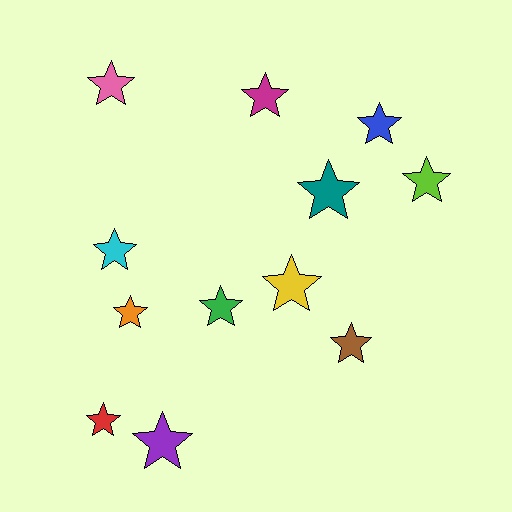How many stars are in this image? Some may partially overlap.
There are 12 stars.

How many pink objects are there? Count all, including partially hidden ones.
There is 1 pink object.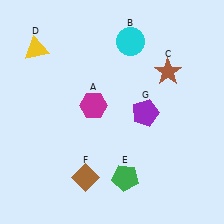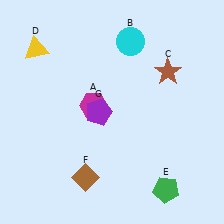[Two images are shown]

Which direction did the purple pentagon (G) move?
The purple pentagon (G) moved left.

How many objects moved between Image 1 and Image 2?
2 objects moved between the two images.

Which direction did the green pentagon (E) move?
The green pentagon (E) moved right.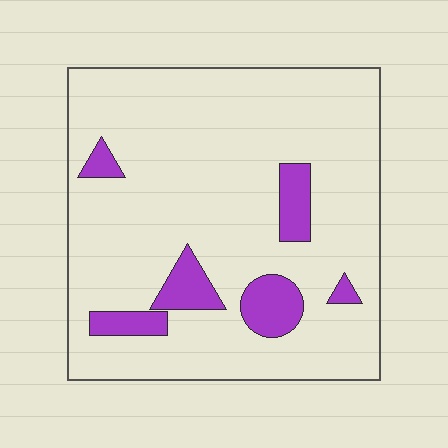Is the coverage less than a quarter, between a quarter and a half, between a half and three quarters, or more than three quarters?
Less than a quarter.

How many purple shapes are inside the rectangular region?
6.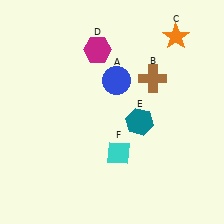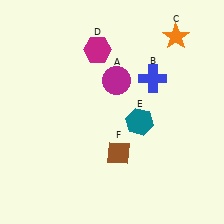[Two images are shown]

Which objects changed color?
A changed from blue to magenta. B changed from brown to blue. F changed from cyan to brown.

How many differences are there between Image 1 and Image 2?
There are 3 differences between the two images.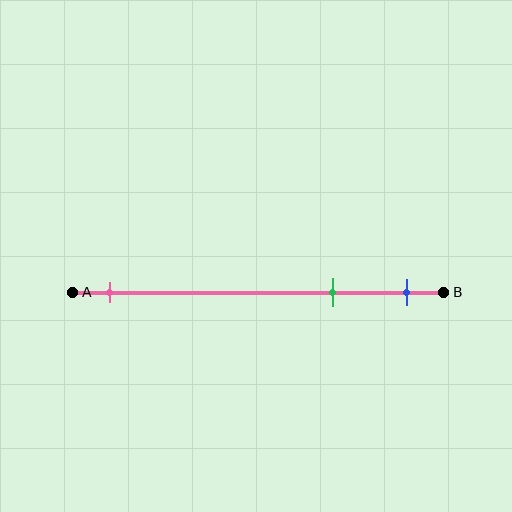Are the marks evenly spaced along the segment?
No, the marks are not evenly spaced.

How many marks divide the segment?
There are 3 marks dividing the segment.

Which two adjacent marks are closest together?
The green and blue marks are the closest adjacent pair.